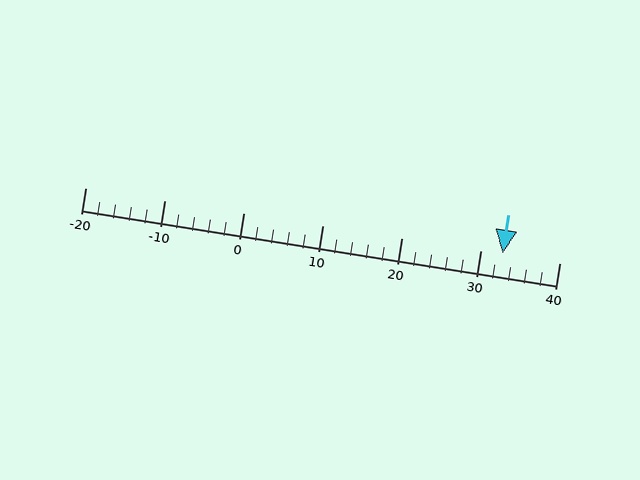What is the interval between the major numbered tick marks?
The major tick marks are spaced 10 units apart.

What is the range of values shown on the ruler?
The ruler shows values from -20 to 40.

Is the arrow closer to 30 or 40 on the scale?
The arrow is closer to 30.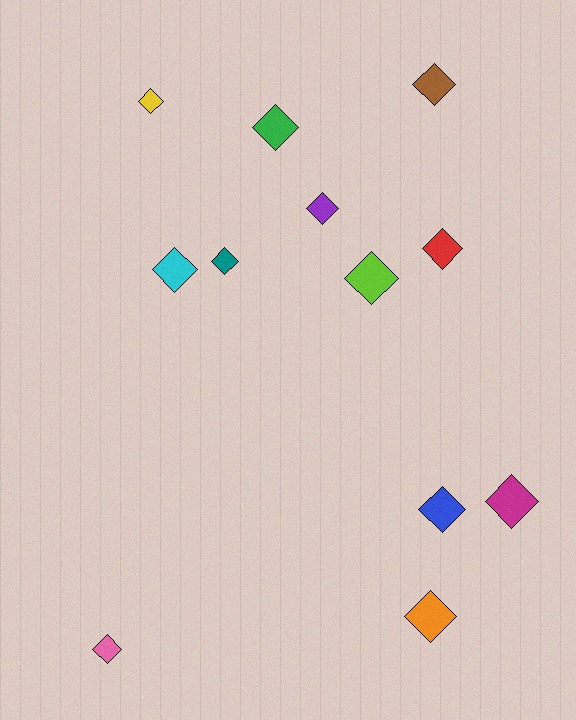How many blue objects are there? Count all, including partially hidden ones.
There is 1 blue object.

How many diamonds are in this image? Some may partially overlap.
There are 12 diamonds.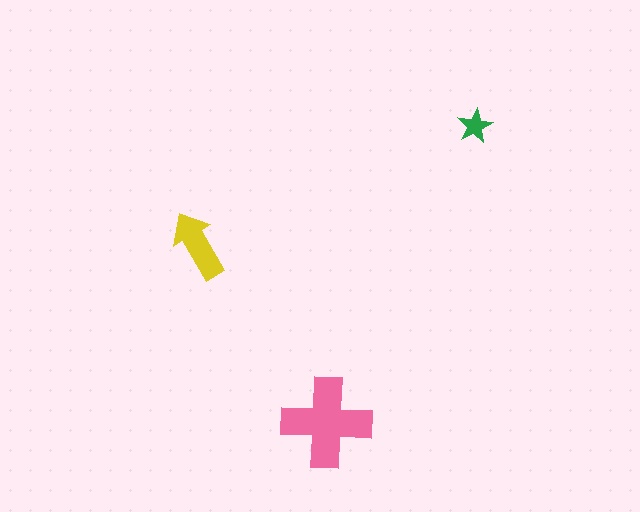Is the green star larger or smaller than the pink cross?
Smaller.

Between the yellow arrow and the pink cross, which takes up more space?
The pink cross.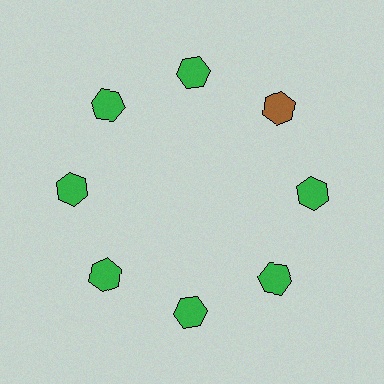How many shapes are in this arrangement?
There are 8 shapes arranged in a ring pattern.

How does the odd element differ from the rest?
It has a different color: brown instead of green.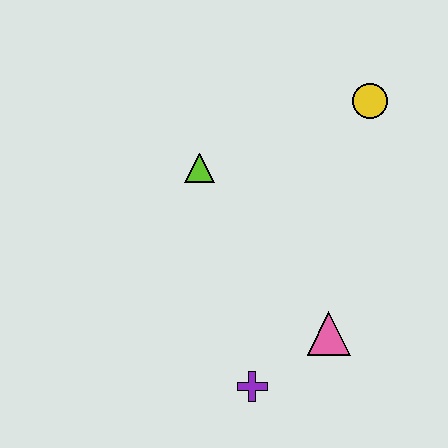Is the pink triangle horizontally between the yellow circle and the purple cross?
Yes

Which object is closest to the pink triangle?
The purple cross is closest to the pink triangle.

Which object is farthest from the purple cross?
The yellow circle is farthest from the purple cross.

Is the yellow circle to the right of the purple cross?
Yes